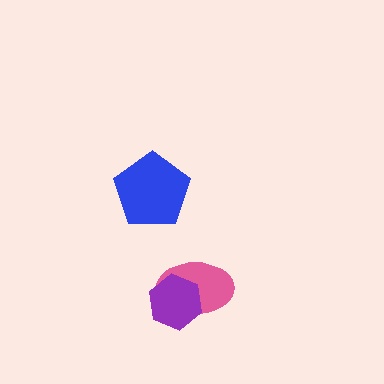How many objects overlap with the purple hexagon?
1 object overlaps with the purple hexagon.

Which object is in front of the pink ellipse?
The purple hexagon is in front of the pink ellipse.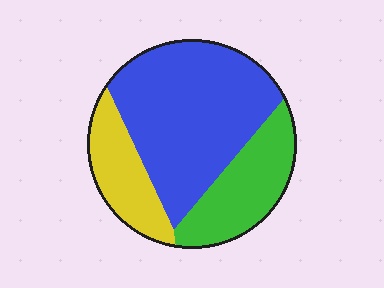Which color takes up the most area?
Blue, at roughly 55%.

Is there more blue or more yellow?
Blue.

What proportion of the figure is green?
Green covers 25% of the figure.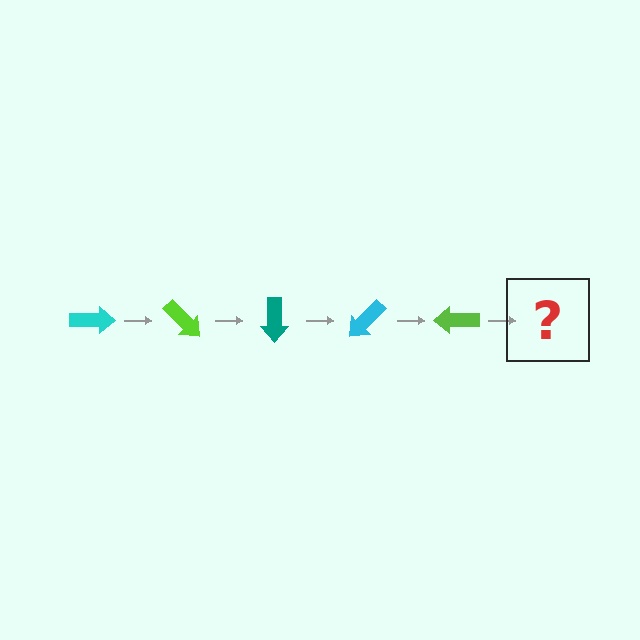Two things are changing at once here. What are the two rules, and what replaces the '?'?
The two rules are that it rotates 45 degrees each step and the color cycles through cyan, lime, and teal. The '?' should be a teal arrow, rotated 225 degrees from the start.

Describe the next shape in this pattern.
It should be a teal arrow, rotated 225 degrees from the start.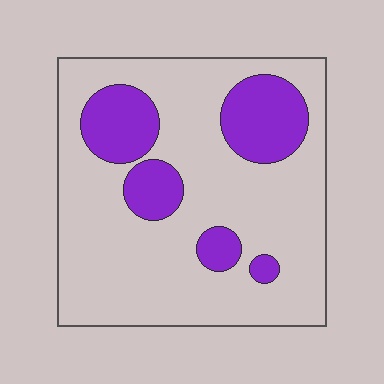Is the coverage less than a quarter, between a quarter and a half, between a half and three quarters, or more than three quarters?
Less than a quarter.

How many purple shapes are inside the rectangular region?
5.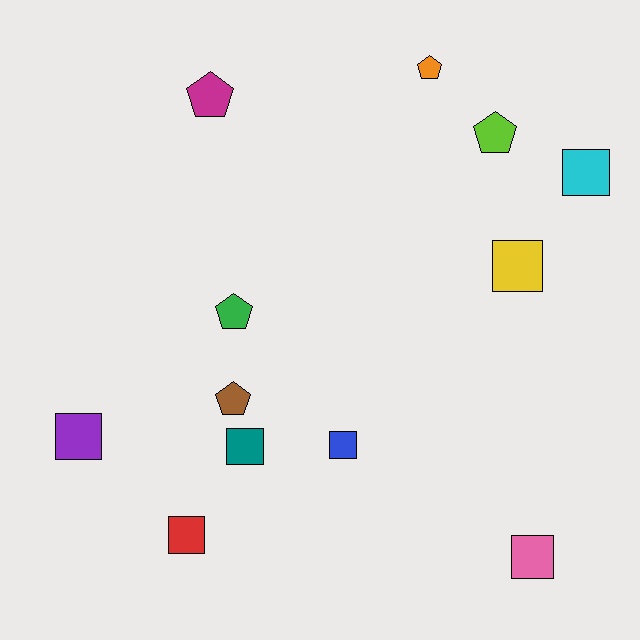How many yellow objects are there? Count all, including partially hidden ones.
There is 1 yellow object.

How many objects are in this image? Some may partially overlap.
There are 12 objects.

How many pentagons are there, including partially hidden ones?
There are 5 pentagons.